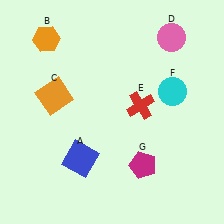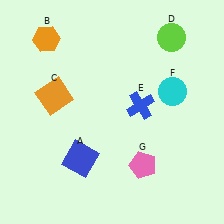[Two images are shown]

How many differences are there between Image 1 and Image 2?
There are 3 differences between the two images.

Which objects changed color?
D changed from pink to lime. E changed from red to blue. G changed from magenta to pink.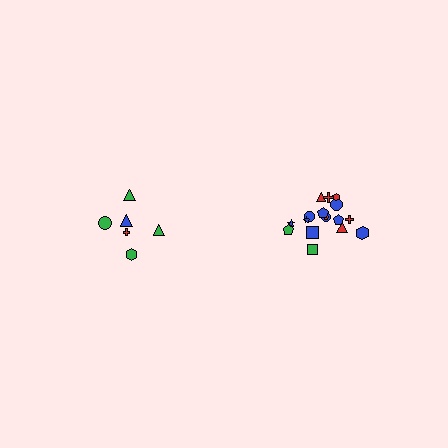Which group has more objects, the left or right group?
The right group.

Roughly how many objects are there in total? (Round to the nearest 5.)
Roughly 25 objects in total.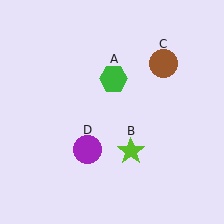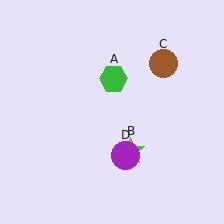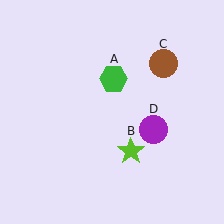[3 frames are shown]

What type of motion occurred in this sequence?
The purple circle (object D) rotated counterclockwise around the center of the scene.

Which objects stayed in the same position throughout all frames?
Green hexagon (object A) and lime star (object B) and brown circle (object C) remained stationary.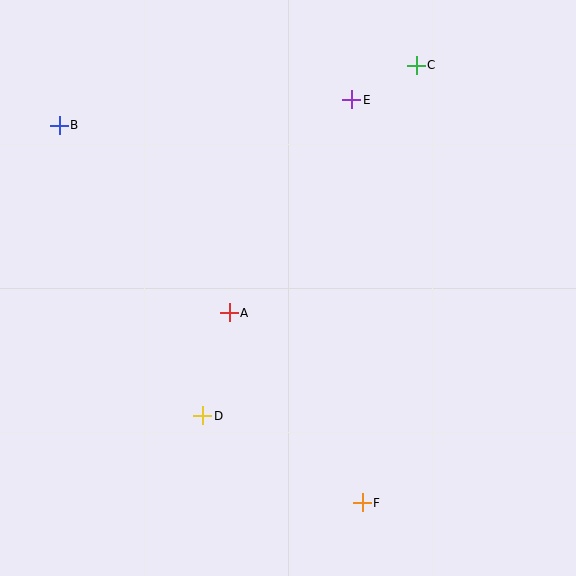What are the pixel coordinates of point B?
Point B is at (59, 125).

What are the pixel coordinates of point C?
Point C is at (416, 65).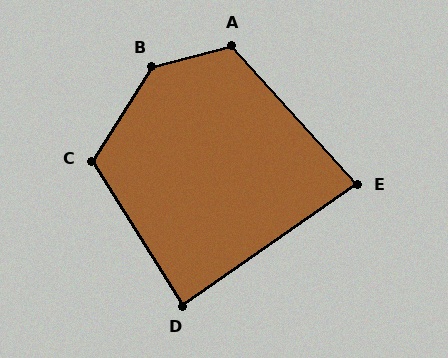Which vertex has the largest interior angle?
B, at approximately 137 degrees.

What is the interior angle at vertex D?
Approximately 87 degrees (approximately right).